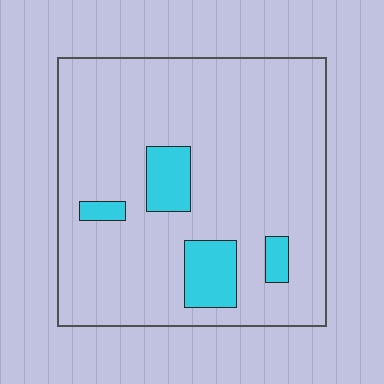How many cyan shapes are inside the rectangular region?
4.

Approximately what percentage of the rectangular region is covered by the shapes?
Approximately 10%.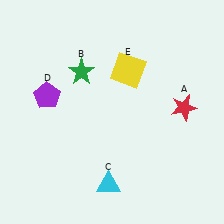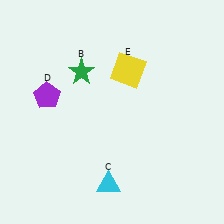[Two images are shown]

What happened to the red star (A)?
The red star (A) was removed in Image 2. It was in the top-right area of Image 1.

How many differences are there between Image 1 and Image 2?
There is 1 difference between the two images.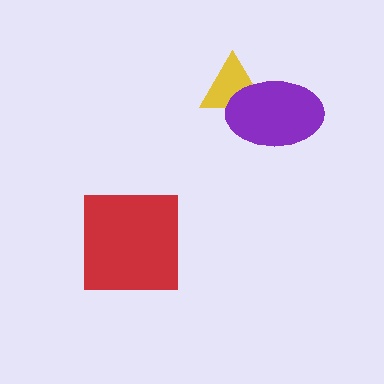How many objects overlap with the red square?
0 objects overlap with the red square.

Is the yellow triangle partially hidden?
Yes, it is partially covered by another shape.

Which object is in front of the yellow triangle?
The purple ellipse is in front of the yellow triangle.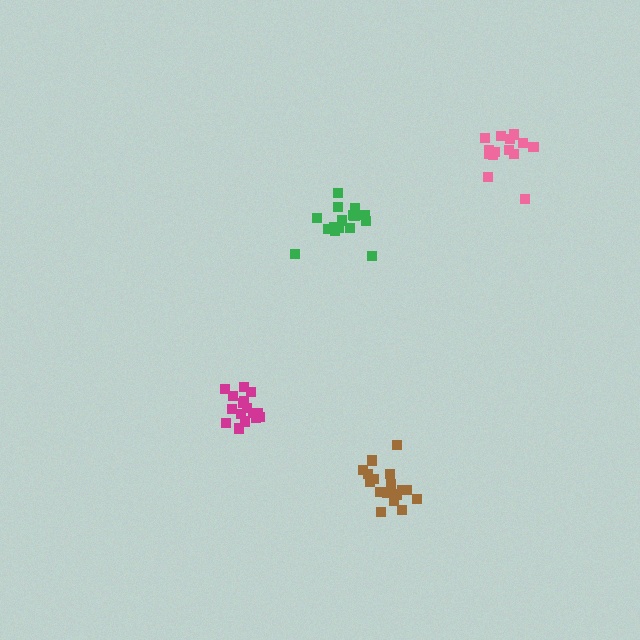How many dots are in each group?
Group 1: 16 dots, Group 2: 15 dots, Group 3: 20 dots, Group 4: 16 dots (67 total).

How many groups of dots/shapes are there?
There are 4 groups.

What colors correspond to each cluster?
The clusters are colored: green, pink, brown, magenta.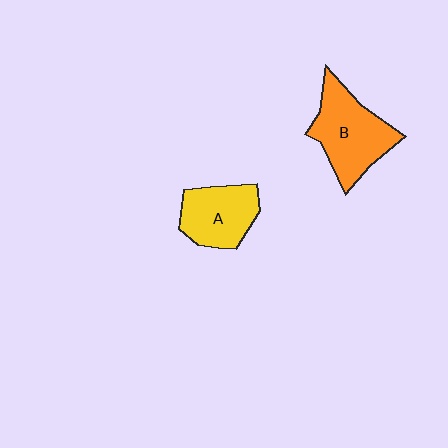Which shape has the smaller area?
Shape A (yellow).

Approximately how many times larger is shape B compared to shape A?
Approximately 1.3 times.